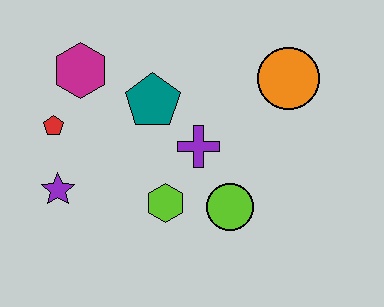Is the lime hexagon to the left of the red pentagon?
No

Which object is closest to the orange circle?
The purple cross is closest to the orange circle.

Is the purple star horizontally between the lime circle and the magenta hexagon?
No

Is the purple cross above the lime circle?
Yes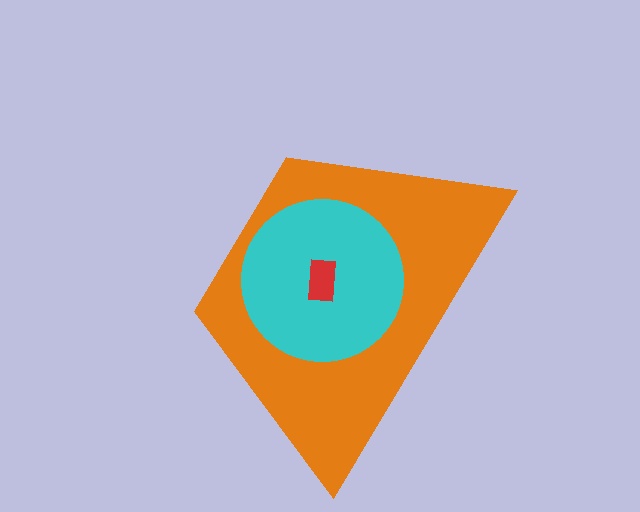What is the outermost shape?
The orange trapezoid.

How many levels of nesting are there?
3.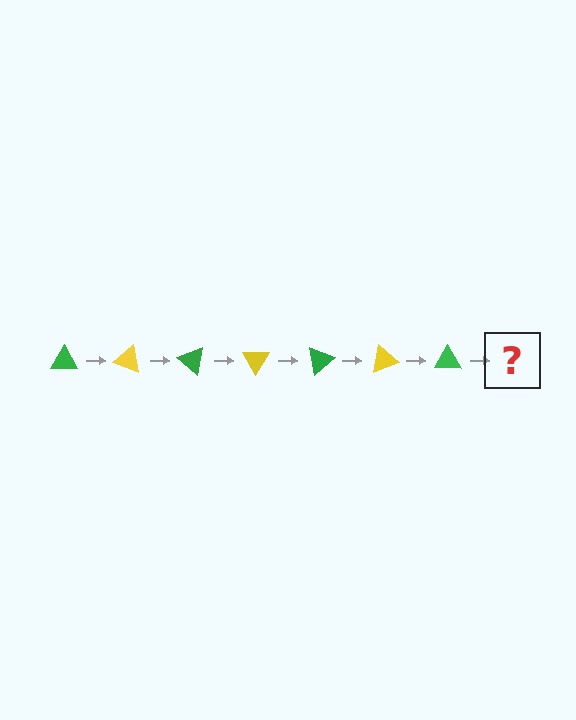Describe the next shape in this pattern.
It should be a yellow triangle, rotated 140 degrees from the start.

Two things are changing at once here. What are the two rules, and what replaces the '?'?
The two rules are that it rotates 20 degrees each step and the color cycles through green and yellow. The '?' should be a yellow triangle, rotated 140 degrees from the start.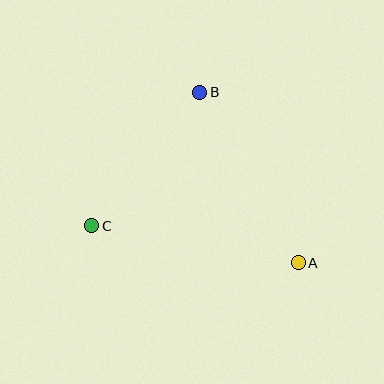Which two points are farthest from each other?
Points A and C are farthest from each other.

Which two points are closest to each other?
Points B and C are closest to each other.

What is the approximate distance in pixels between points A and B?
The distance between A and B is approximately 197 pixels.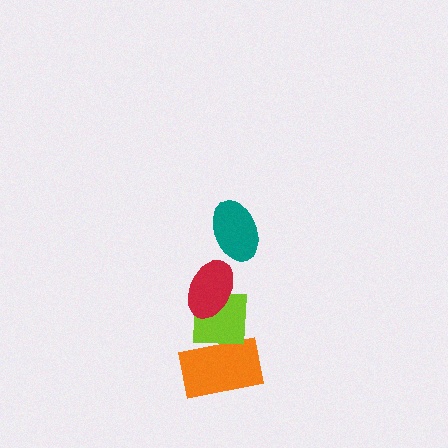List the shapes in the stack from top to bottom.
From top to bottom: the teal ellipse, the red ellipse, the lime square, the orange rectangle.